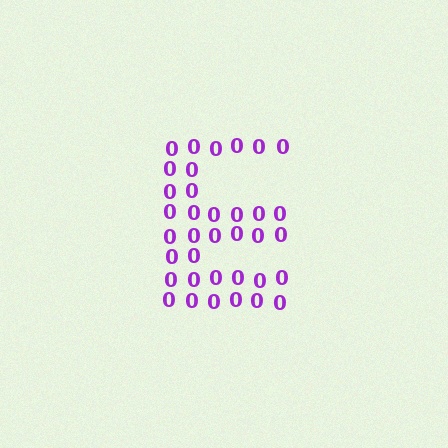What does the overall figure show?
The overall figure shows the letter E.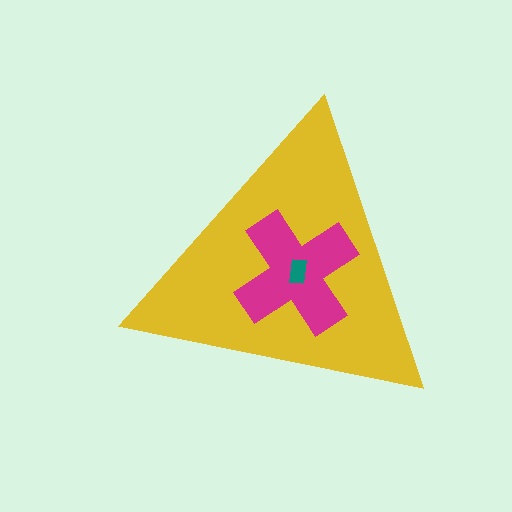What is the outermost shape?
The yellow triangle.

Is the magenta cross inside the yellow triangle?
Yes.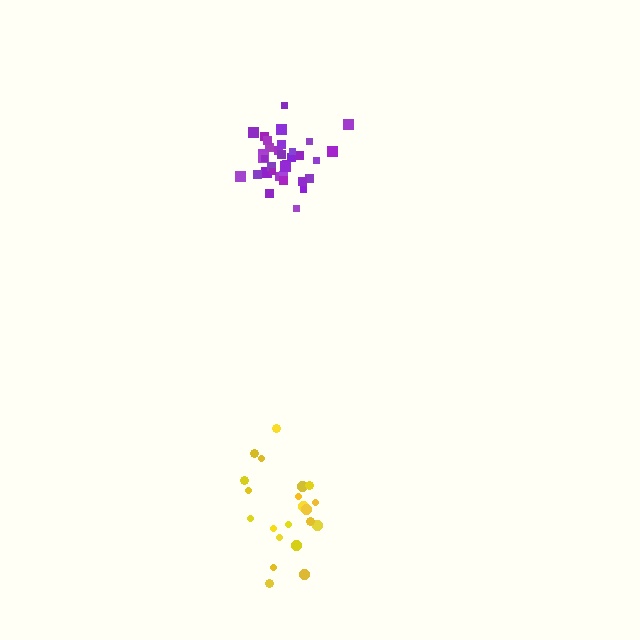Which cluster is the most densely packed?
Purple.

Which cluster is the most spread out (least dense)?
Yellow.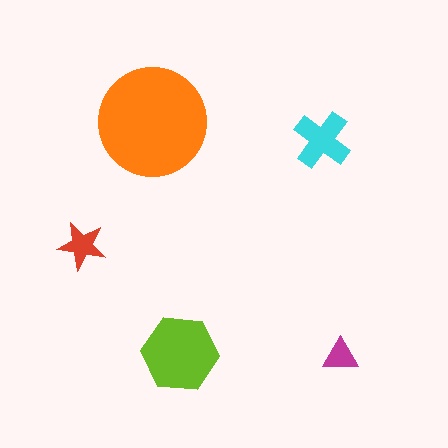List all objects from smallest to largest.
The magenta triangle, the red star, the cyan cross, the lime hexagon, the orange circle.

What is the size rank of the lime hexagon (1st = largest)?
2nd.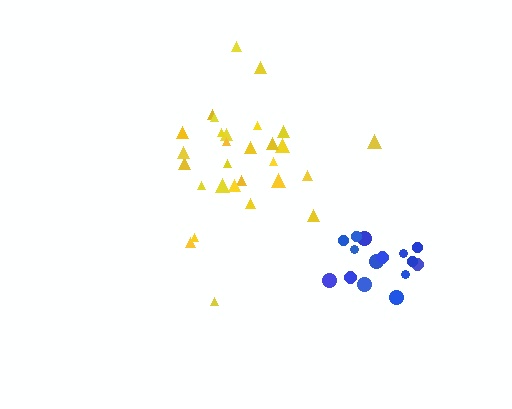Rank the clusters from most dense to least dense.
blue, yellow.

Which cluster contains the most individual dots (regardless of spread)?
Yellow (30).